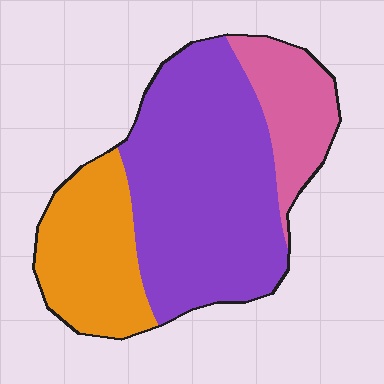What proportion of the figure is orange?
Orange takes up about one quarter (1/4) of the figure.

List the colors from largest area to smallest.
From largest to smallest: purple, orange, pink.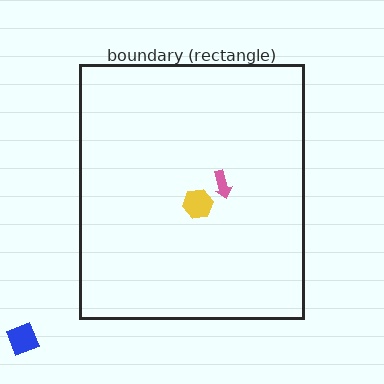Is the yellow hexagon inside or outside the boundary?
Inside.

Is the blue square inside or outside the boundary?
Outside.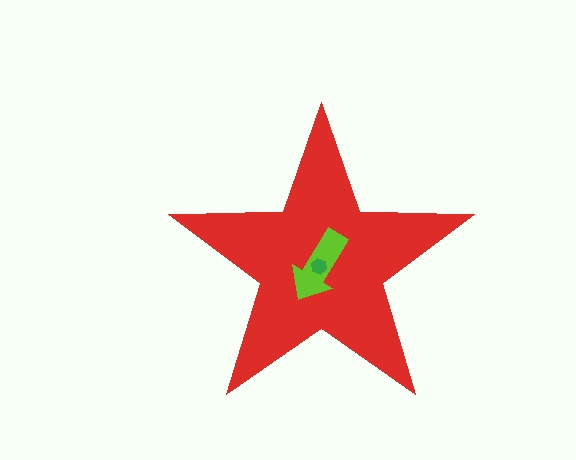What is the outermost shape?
The red star.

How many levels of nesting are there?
3.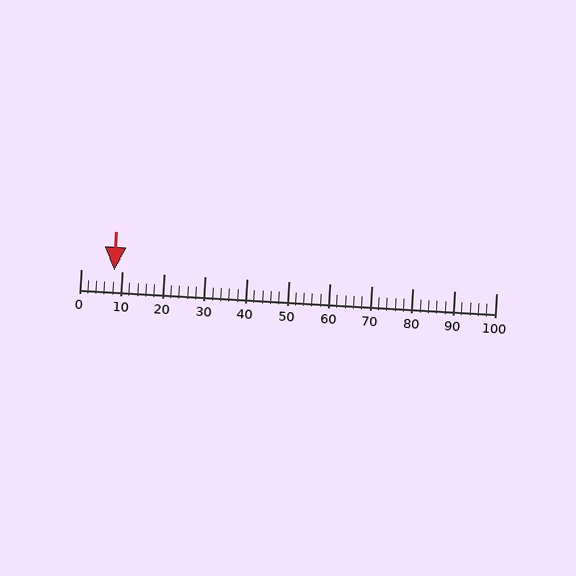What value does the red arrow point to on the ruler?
The red arrow points to approximately 8.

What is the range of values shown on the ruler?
The ruler shows values from 0 to 100.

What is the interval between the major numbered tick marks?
The major tick marks are spaced 10 units apart.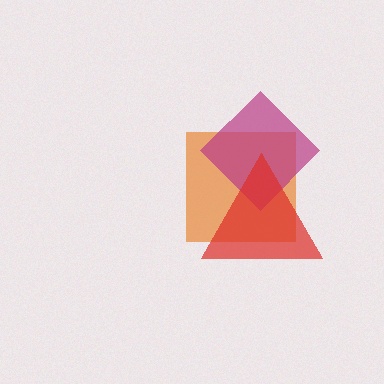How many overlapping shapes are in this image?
There are 3 overlapping shapes in the image.